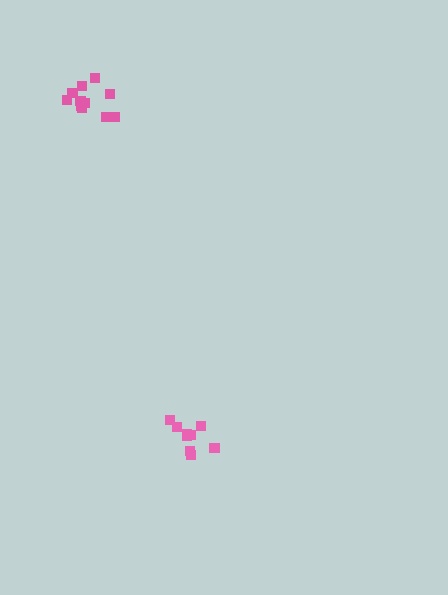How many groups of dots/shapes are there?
There are 2 groups.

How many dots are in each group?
Group 1: 9 dots, Group 2: 11 dots (20 total).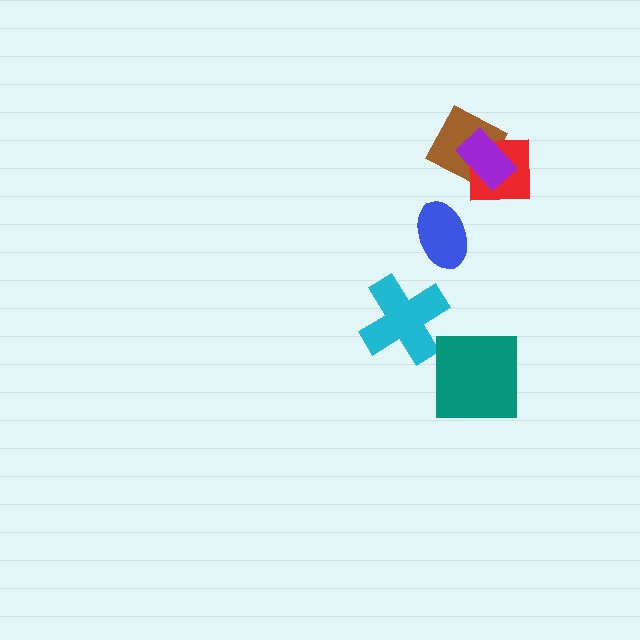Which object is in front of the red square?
The purple rectangle is in front of the red square.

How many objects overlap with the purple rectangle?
2 objects overlap with the purple rectangle.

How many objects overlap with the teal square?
0 objects overlap with the teal square.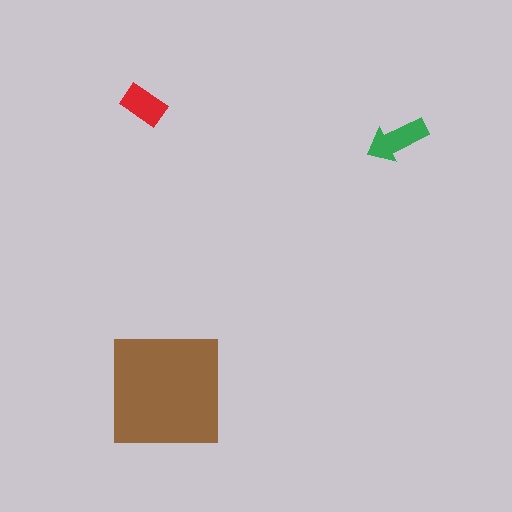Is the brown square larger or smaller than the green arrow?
Larger.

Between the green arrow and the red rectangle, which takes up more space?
The green arrow.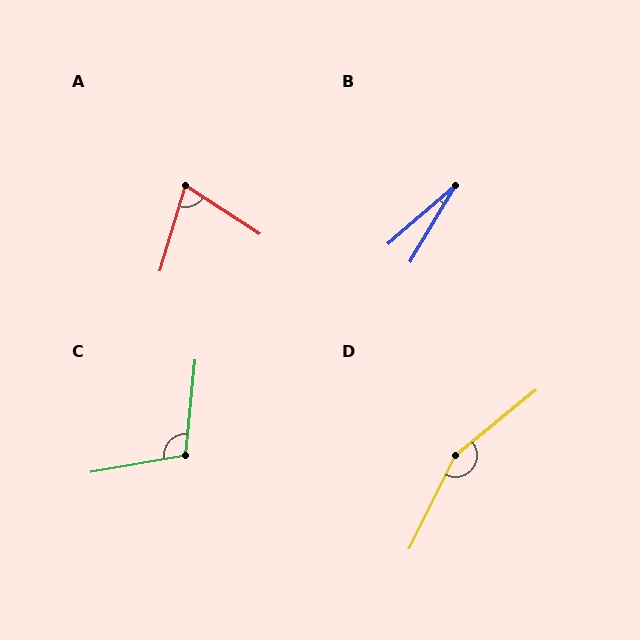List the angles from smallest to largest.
B (18°), A (73°), C (106°), D (156°).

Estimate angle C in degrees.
Approximately 106 degrees.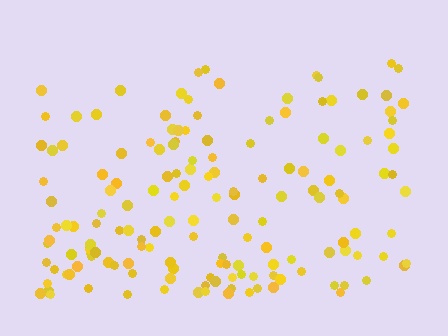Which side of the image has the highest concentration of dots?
The bottom.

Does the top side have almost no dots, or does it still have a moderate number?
Still a moderate number, just noticeably fewer than the bottom.